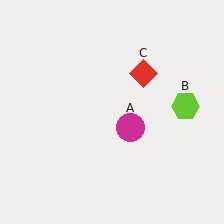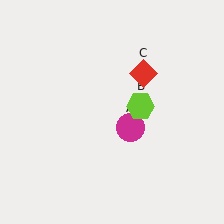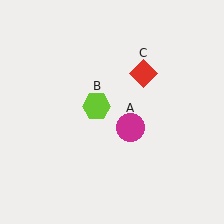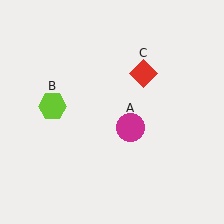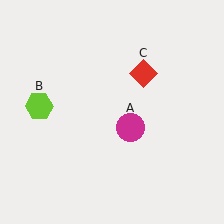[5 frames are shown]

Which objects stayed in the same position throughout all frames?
Magenta circle (object A) and red diamond (object C) remained stationary.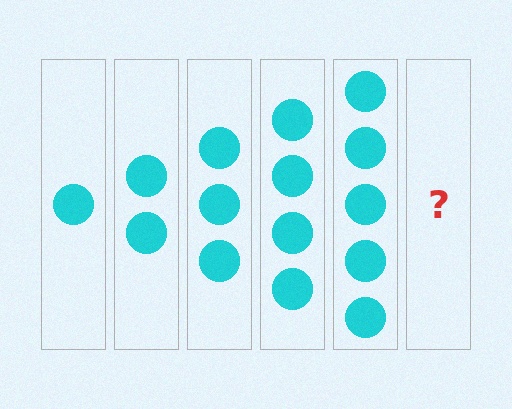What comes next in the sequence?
The next element should be 6 circles.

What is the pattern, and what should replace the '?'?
The pattern is that each step adds one more circle. The '?' should be 6 circles.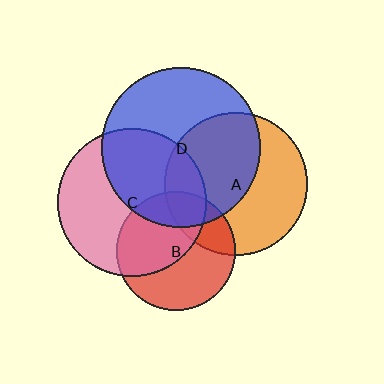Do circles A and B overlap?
Yes.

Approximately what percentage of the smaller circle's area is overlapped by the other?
Approximately 25%.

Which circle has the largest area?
Circle D (blue).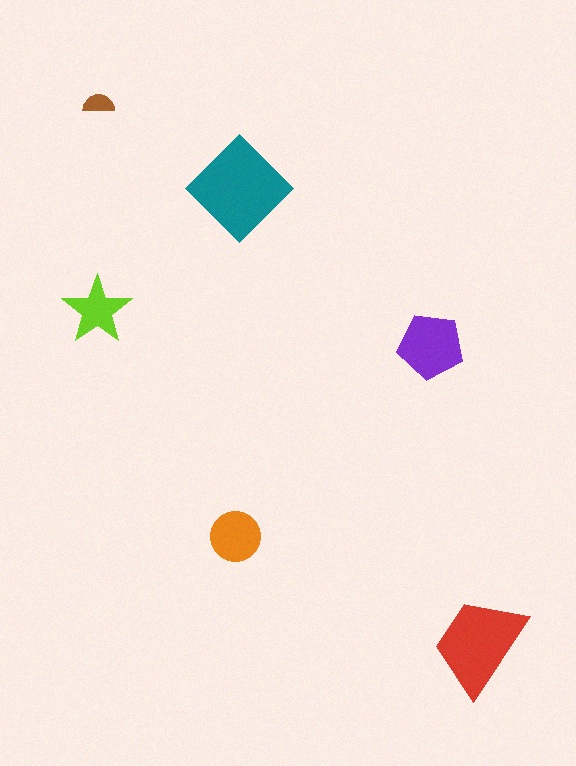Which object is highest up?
The brown semicircle is topmost.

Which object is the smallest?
The brown semicircle.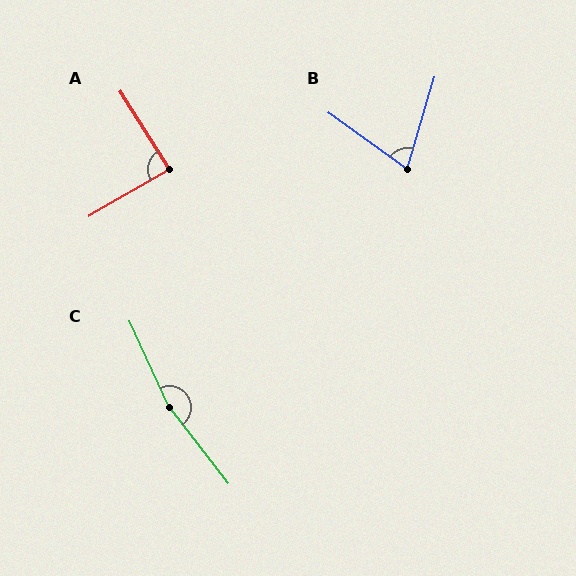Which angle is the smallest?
B, at approximately 71 degrees.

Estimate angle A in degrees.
Approximately 88 degrees.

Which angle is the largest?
C, at approximately 167 degrees.